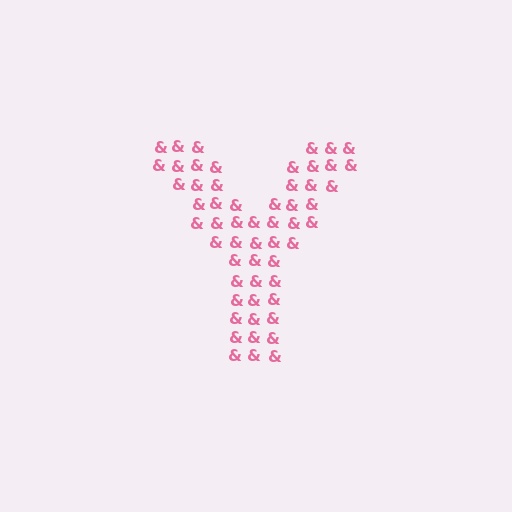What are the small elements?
The small elements are ampersands.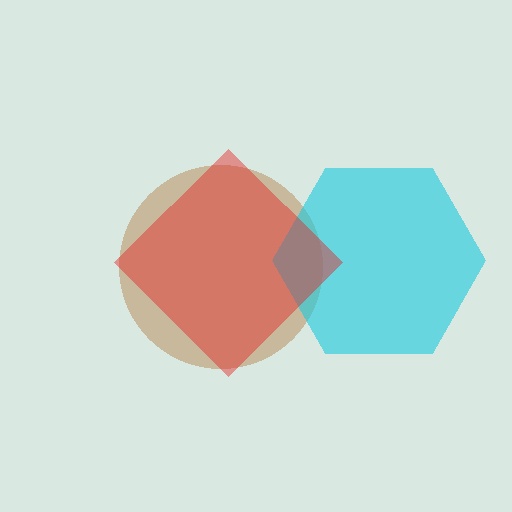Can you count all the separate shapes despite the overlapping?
Yes, there are 3 separate shapes.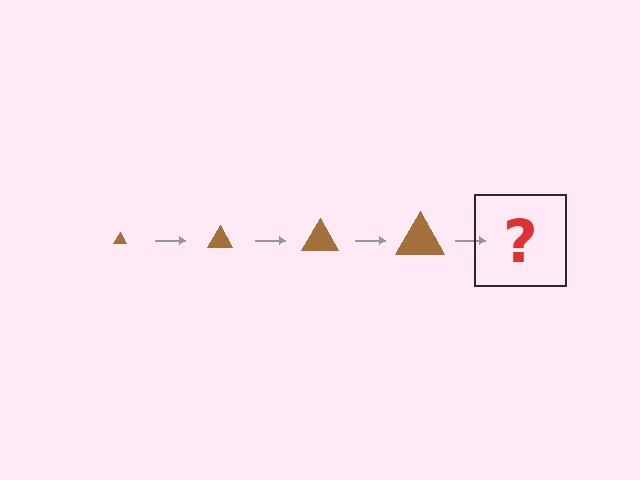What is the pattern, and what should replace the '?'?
The pattern is that the triangle gets progressively larger each step. The '?' should be a brown triangle, larger than the previous one.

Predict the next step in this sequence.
The next step is a brown triangle, larger than the previous one.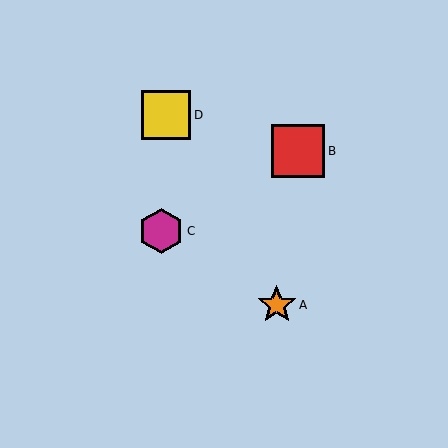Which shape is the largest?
The red square (labeled B) is the largest.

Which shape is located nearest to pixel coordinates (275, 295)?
The orange star (labeled A) at (277, 305) is nearest to that location.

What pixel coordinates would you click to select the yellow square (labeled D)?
Click at (166, 115) to select the yellow square D.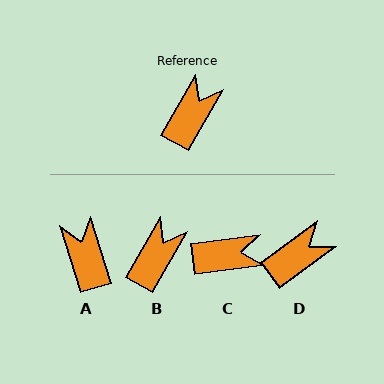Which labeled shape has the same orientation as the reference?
B.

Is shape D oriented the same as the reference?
No, it is off by about 23 degrees.